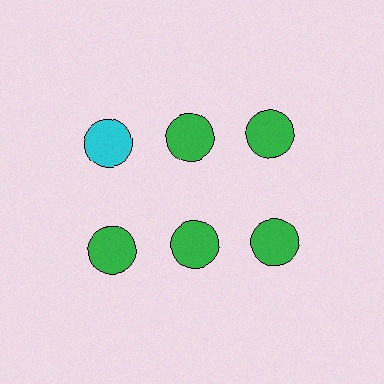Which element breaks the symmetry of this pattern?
The cyan circle in the top row, leftmost column breaks the symmetry. All other shapes are green circles.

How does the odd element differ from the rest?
It has a different color: cyan instead of green.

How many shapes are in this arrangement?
There are 6 shapes arranged in a grid pattern.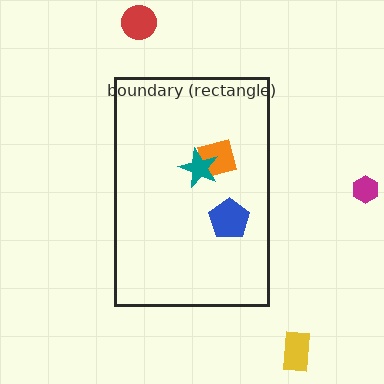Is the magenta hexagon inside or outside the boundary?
Outside.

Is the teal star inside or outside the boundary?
Inside.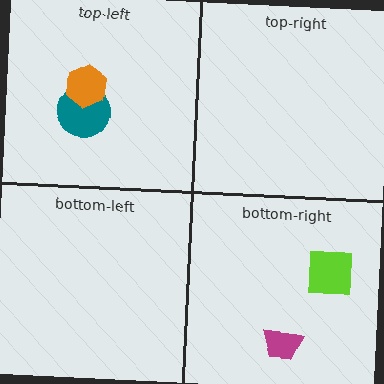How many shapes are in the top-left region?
2.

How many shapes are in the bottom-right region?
2.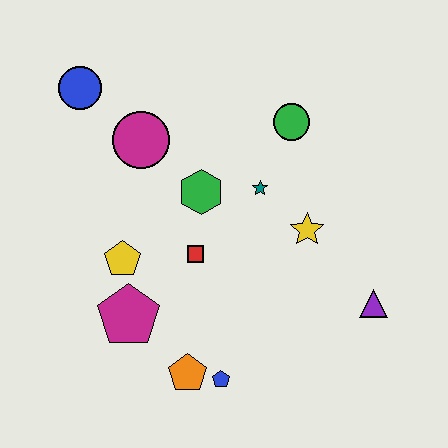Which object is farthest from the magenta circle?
The purple triangle is farthest from the magenta circle.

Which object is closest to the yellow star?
The teal star is closest to the yellow star.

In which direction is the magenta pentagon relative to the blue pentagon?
The magenta pentagon is to the left of the blue pentagon.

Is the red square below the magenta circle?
Yes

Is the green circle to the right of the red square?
Yes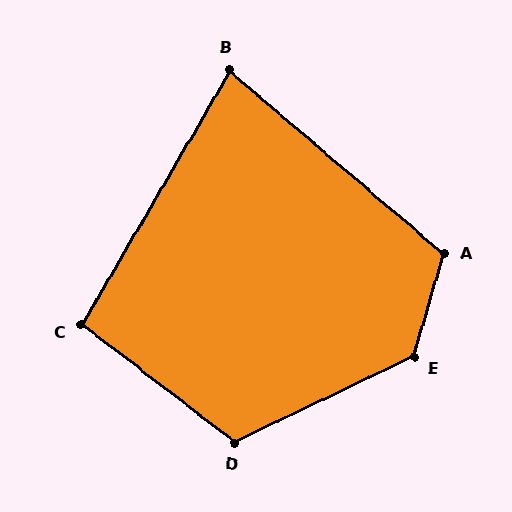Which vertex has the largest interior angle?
E, at approximately 131 degrees.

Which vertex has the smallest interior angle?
B, at approximately 80 degrees.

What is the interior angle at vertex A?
Approximately 115 degrees (obtuse).